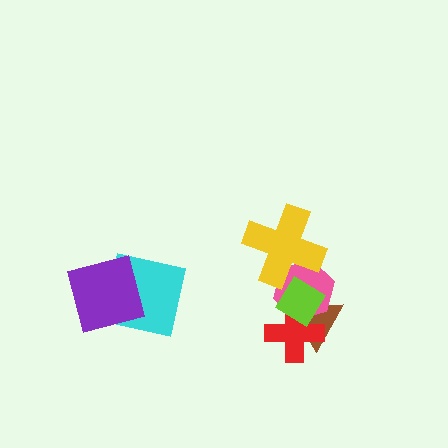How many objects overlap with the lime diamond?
4 objects overlap with the lime diamond.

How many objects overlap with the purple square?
1 object overlaps with the purple square.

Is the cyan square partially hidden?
Yes, it is partially covered by another shape.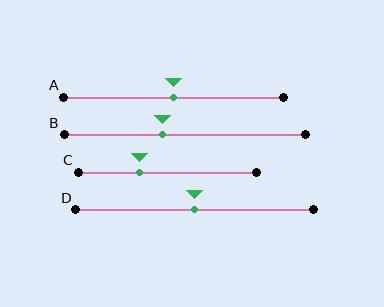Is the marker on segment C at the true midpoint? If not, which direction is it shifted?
No, the marker on segment C is shifted to the left by about 16% of the segment length.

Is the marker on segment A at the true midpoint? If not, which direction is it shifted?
Yes, the marker on segment A is at the true midpoint.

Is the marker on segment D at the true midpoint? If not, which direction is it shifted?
Yes, the marker on segment D is at the true midpoint.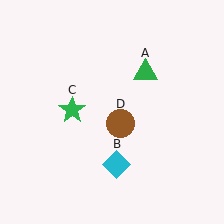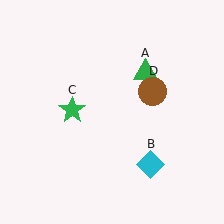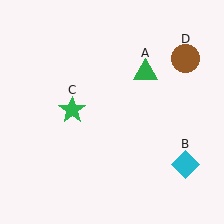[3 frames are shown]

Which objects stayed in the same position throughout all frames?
Green triangle (object A) and green star (object C) remained stationary.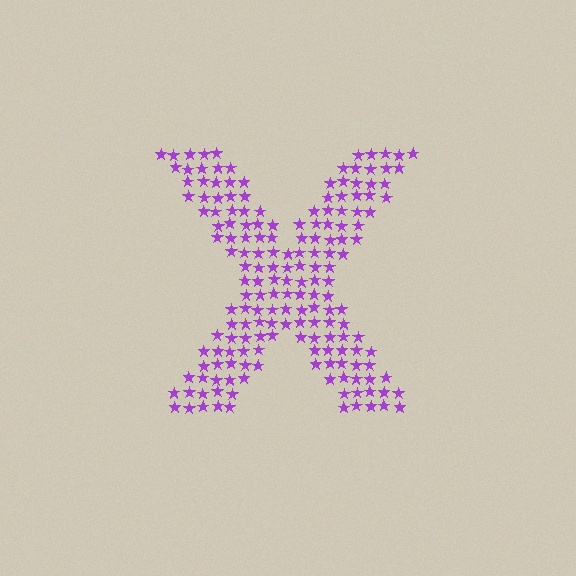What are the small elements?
The small elements are stars.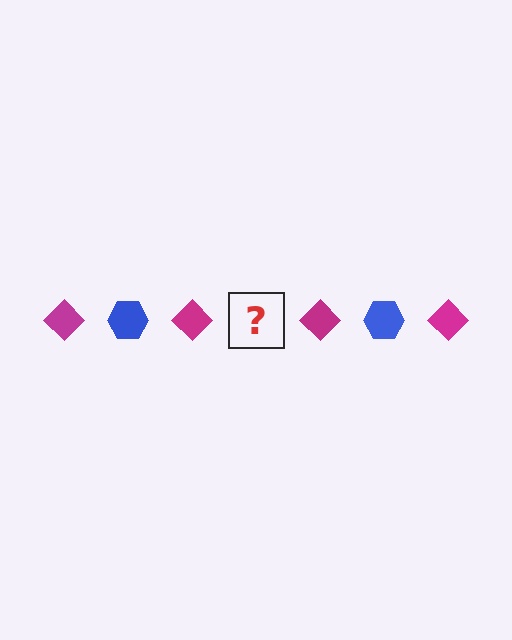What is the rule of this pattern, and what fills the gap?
The rule is that the pattern alternates between magenta diamond and blue hexagon. The gap should be filled with a blue hexagon.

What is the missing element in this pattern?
The missing element is a blue hexagon.